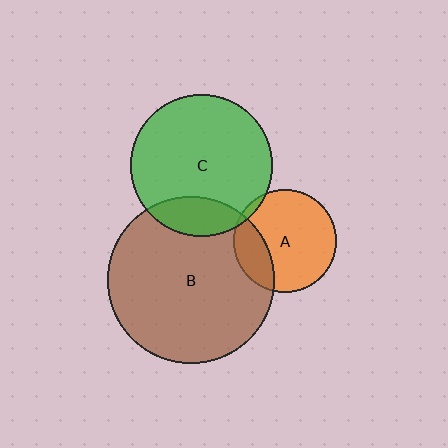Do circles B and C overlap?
Yes.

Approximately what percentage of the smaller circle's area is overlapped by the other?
Approximately 20%.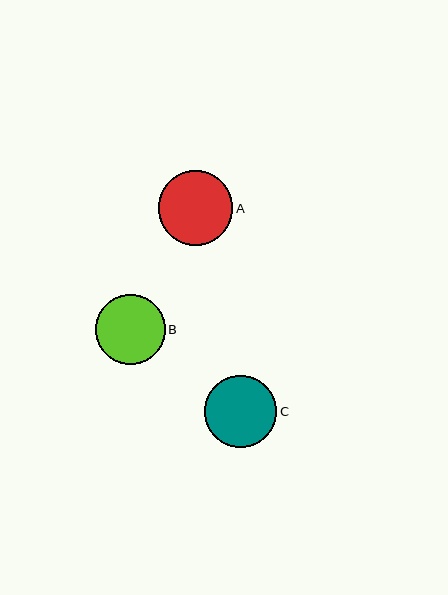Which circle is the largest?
Circle A is the largest with a size of approximately 75 pixels.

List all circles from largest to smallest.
From largest to smallest: A, C, B.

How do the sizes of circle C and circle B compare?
Circle C and circle B are approximately the same size.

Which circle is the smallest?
Circle B is the smallest with a size of approximately 70 pixels.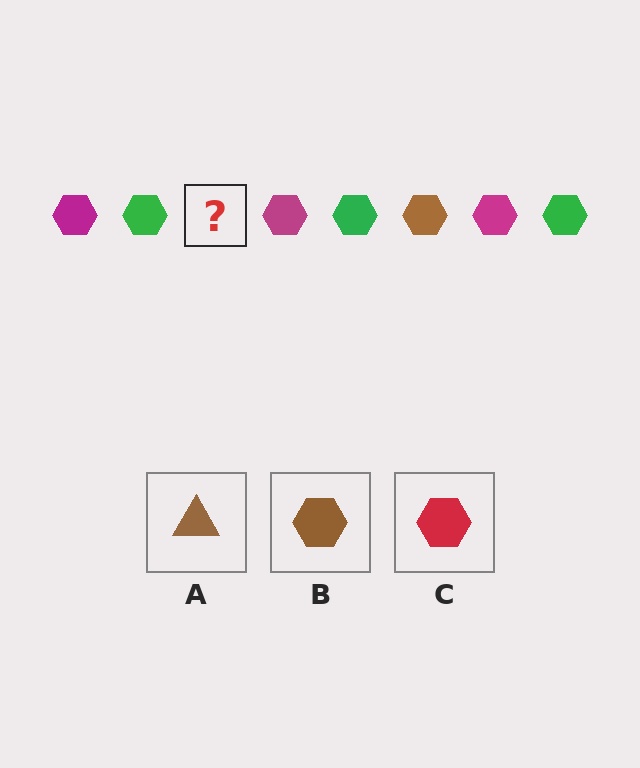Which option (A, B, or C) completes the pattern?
B.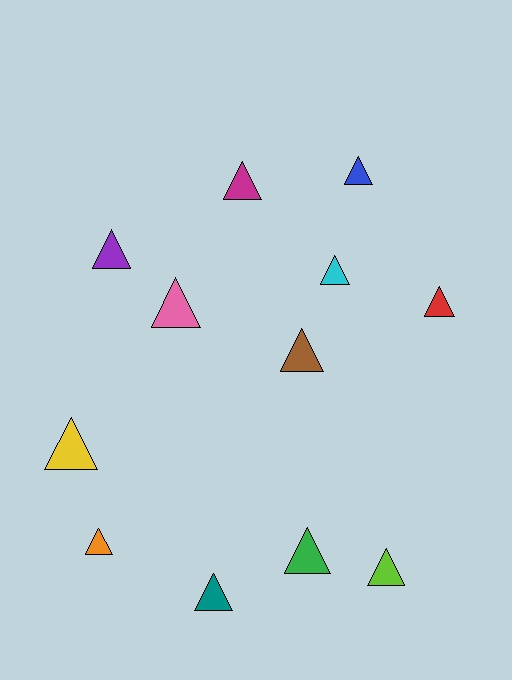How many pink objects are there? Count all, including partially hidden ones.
There is 1 pink object.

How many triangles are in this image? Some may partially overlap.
There are 12 triangles.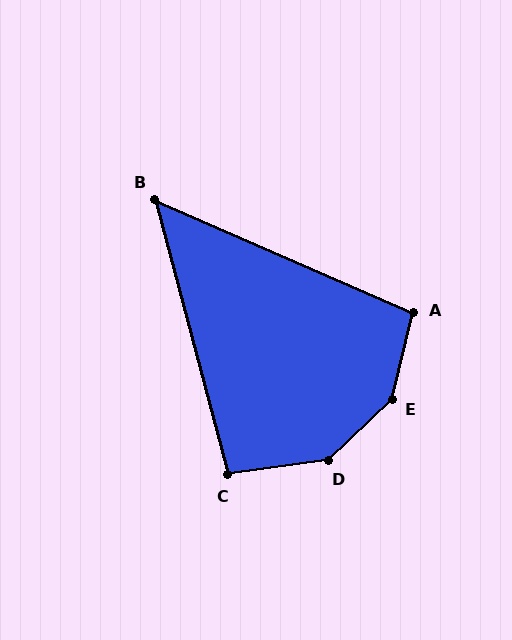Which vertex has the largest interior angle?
E, at approximately 147 degrees.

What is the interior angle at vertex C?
Approximately 97 degrees (obtuse).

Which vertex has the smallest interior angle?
B, at approximately 52 degrees.